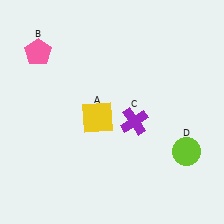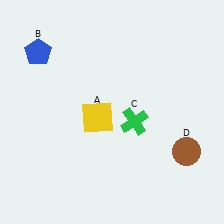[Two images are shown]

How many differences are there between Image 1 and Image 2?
There are 3 differences between the two images.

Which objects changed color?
B changed from pink to blue. C changed from purple to green. D changed from lime to brown.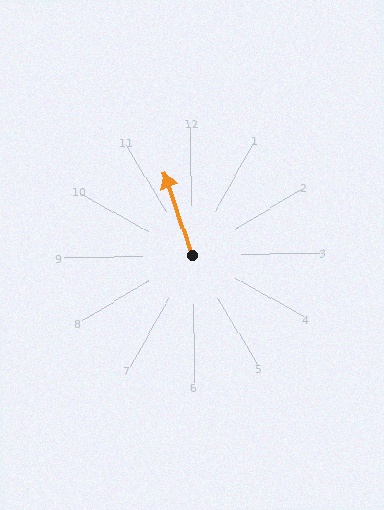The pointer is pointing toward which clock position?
Roughly 11 o'clock.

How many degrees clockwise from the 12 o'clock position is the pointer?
Approximately 342 degrees.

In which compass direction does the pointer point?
North.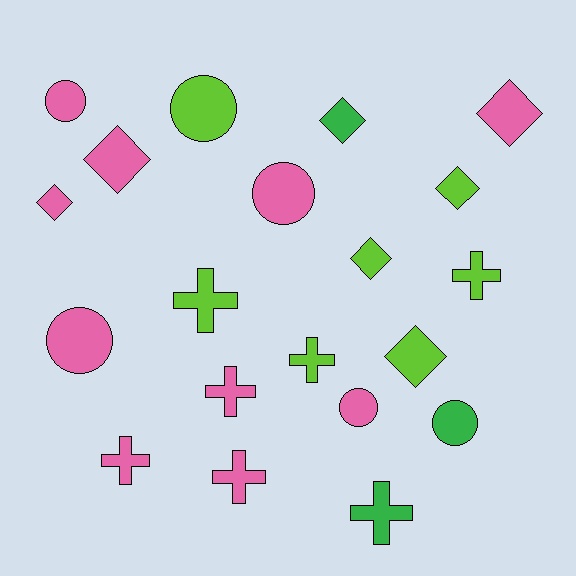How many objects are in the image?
There are 20 objects.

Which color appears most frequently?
Pink, with 10 objects.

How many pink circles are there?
There are 4 pink circles.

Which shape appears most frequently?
Diamond, with 7 objects.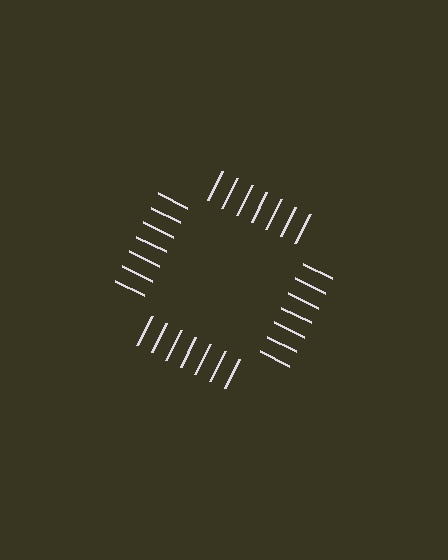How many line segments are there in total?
28 — 7 along each of the 4 edges.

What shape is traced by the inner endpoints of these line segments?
An illusory square — the line segments terminate on its edges but no continuous stroke is drawn.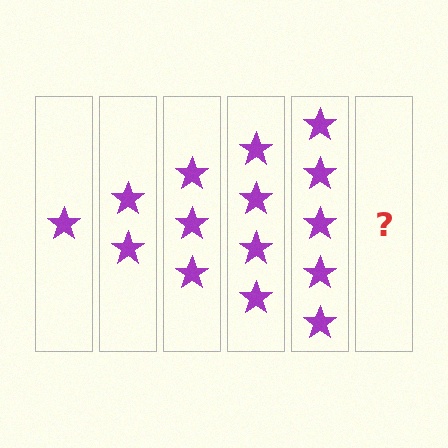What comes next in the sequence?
The next element should be 6 stars.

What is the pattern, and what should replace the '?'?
The pattern is that each step adds one more star. The '?' should be 6 stars.